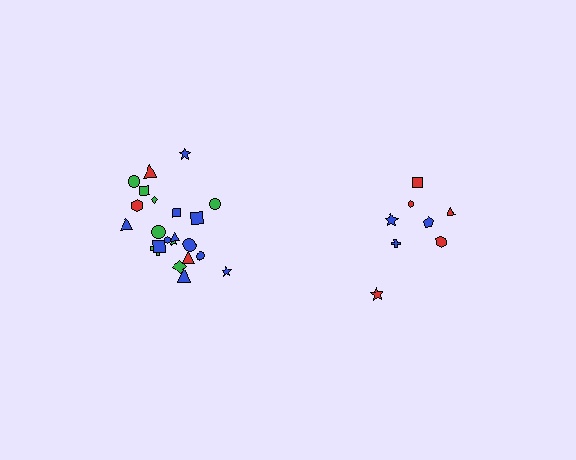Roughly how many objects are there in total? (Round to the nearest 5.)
Roughly 30 objects in total.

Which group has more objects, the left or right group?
The left group.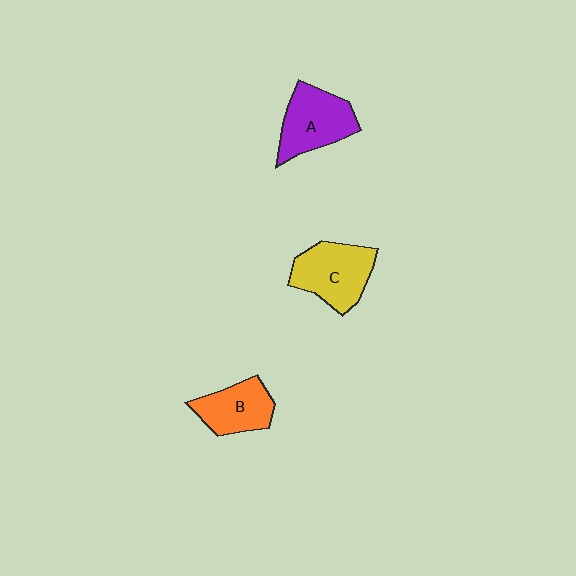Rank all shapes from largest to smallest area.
From largest to smallest: C (yellow), A (purple), B (orange).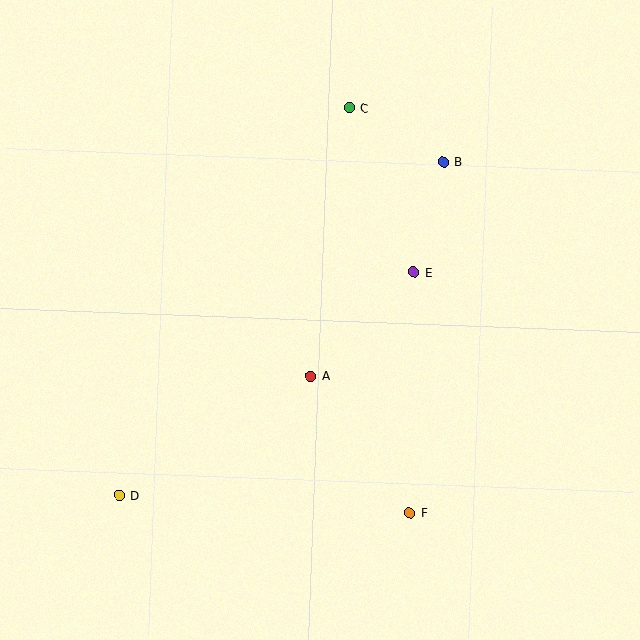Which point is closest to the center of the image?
Point A at (311, 376) is closest to the center.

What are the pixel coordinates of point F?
Point F is at (409, 513).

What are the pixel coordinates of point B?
Point B is at (443, 162).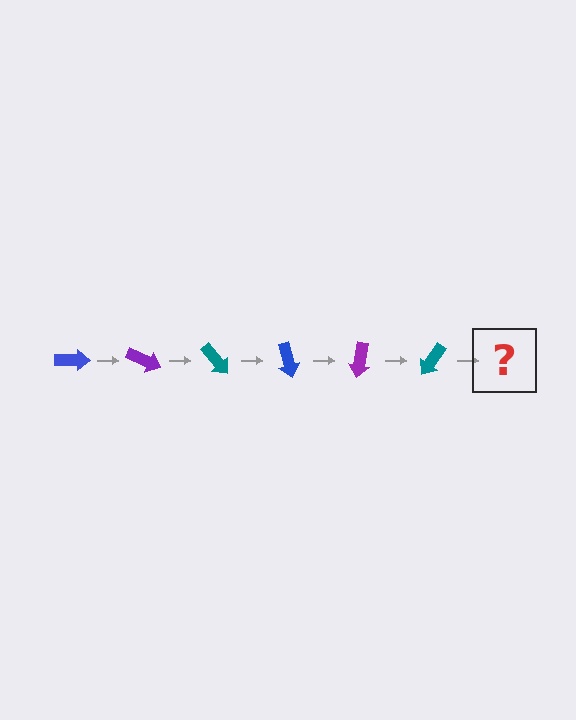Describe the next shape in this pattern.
It should be a blue arrow, rotated 150 degrees from the start.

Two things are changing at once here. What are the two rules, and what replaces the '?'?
The two rules are that it rotates 25 degrees each step and the color cycles through blue, purple, and teal. The '?' should be a blue arrow, rotated 150 degrees from the start.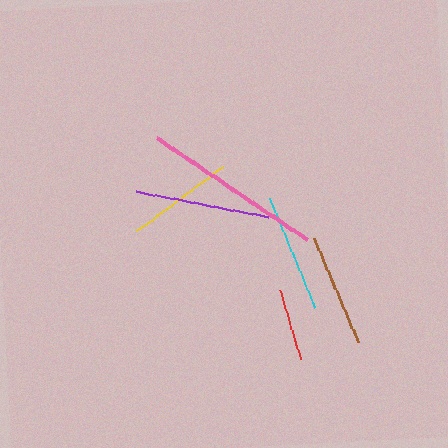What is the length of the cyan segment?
The cyan segment is approximately 119 pixels long.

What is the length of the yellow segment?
The yellow segment is approximately 107 pixels long.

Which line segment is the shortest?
The red line is the shortest at approximately 72 pixels.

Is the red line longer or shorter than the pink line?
The pink line is longer than the red line.